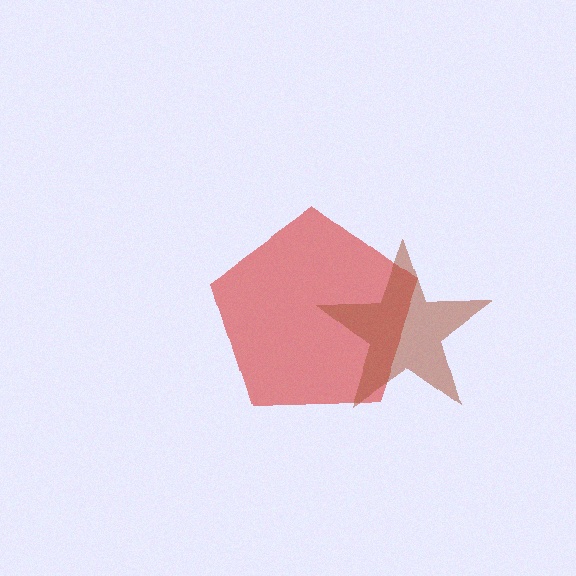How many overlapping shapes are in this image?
There are 2 overlapping shapes in the image.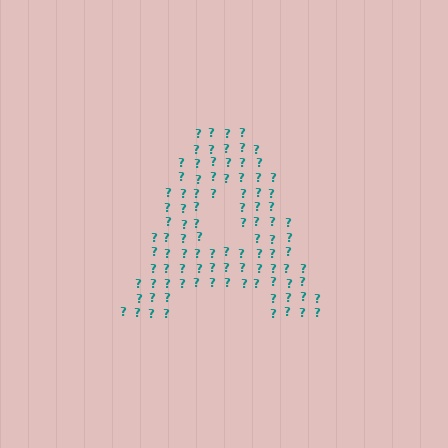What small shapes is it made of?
It is made of small question marks.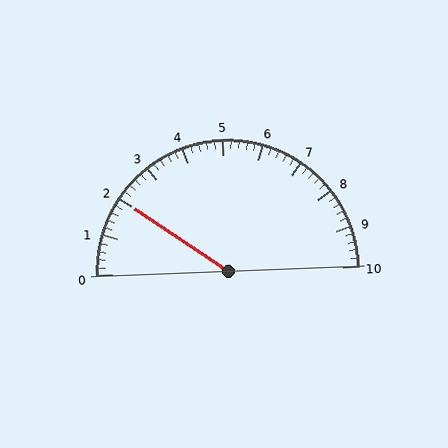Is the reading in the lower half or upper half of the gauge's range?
The reading is in the lower half of the range (0 to 10).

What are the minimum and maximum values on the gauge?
The gauge ranges from 0 to 10.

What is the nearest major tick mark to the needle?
The nearest major tick mark is 2.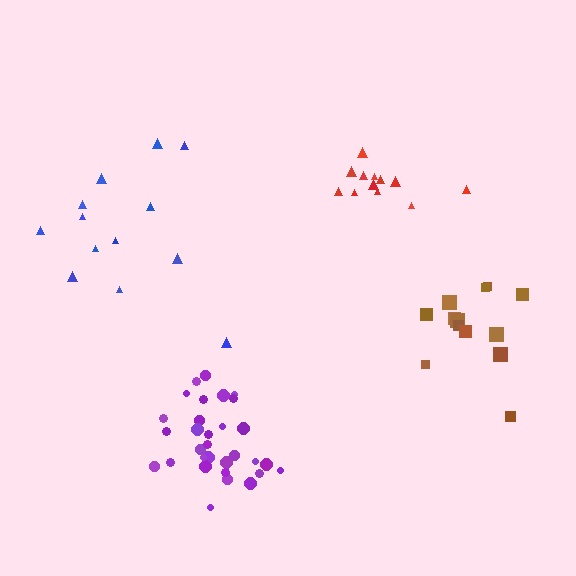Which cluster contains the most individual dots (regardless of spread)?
Purple (31).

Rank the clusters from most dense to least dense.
purple, red, brown, blue.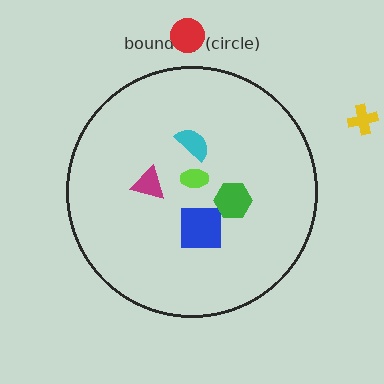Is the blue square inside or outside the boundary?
Inside.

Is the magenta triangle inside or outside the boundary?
Inside.